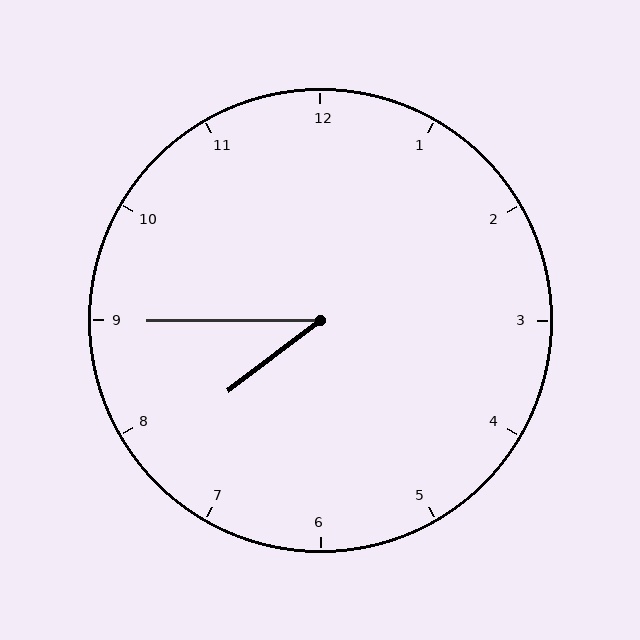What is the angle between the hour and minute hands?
Approximately 38 degrees.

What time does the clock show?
7:45.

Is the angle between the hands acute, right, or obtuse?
It is acute.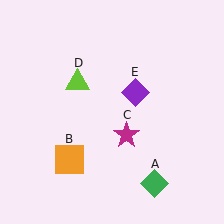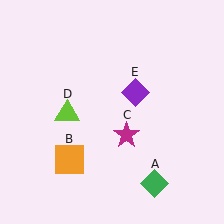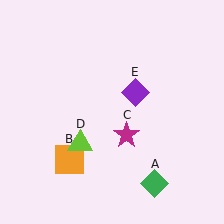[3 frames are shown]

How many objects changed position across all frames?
1 object changed position: lime triangle (object D).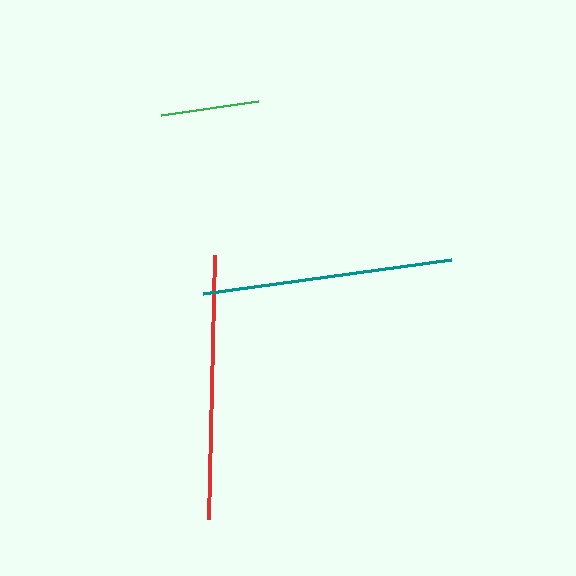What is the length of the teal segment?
The teal segment is approximately 251 pixels long.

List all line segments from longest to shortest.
From longest to shortest: red, teal, green.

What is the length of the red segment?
The red segment is approximately 265 pixels long.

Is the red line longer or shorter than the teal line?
The red line is longer than the teal line.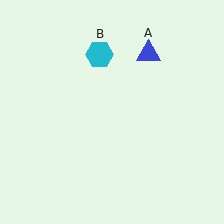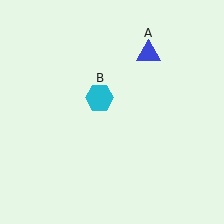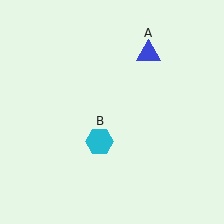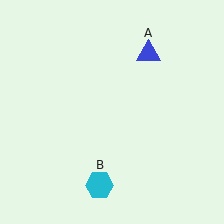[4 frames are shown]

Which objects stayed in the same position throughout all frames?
Blue triangle (object A) remained stationary.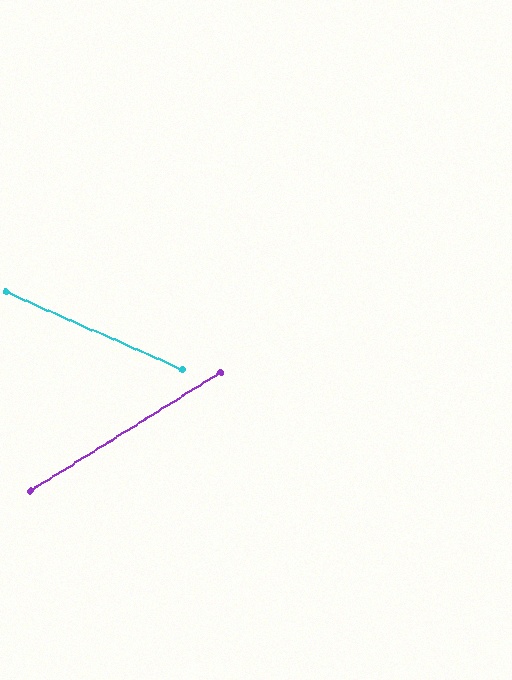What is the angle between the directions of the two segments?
Approximately 56 degrees.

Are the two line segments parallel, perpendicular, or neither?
Neither parallel nor perpendicular — they differ by about 56°.